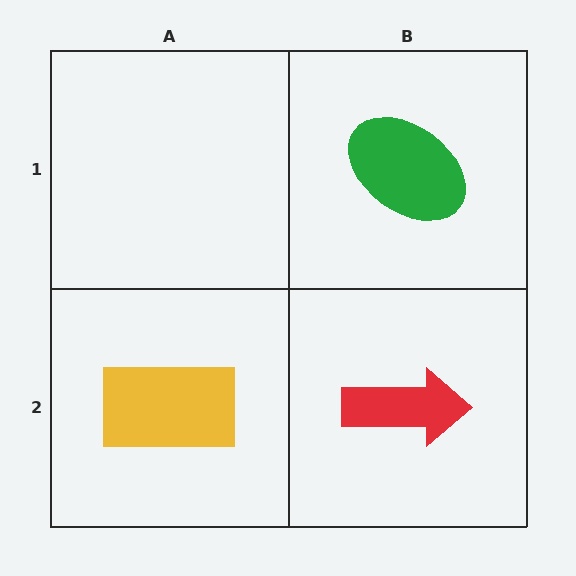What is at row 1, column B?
A green ellipse.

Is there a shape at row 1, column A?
No, that cell is empty.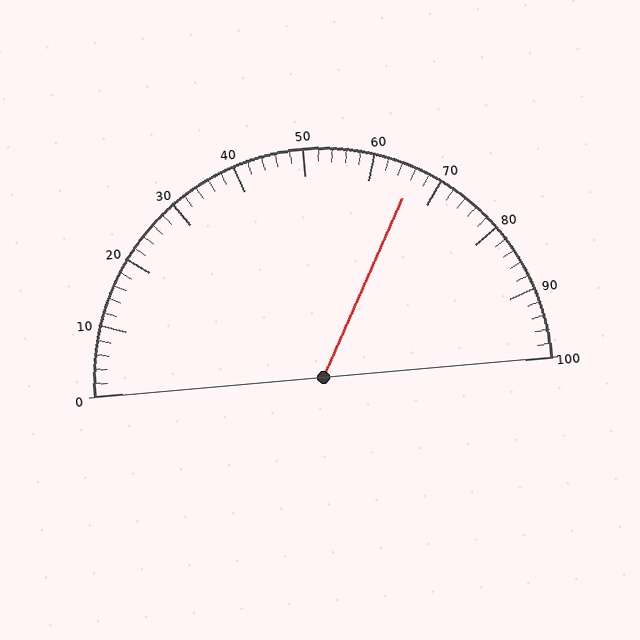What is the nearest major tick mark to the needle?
The nearest major tick mark is 70.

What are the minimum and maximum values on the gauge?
The gauge ranges from 0 to 100.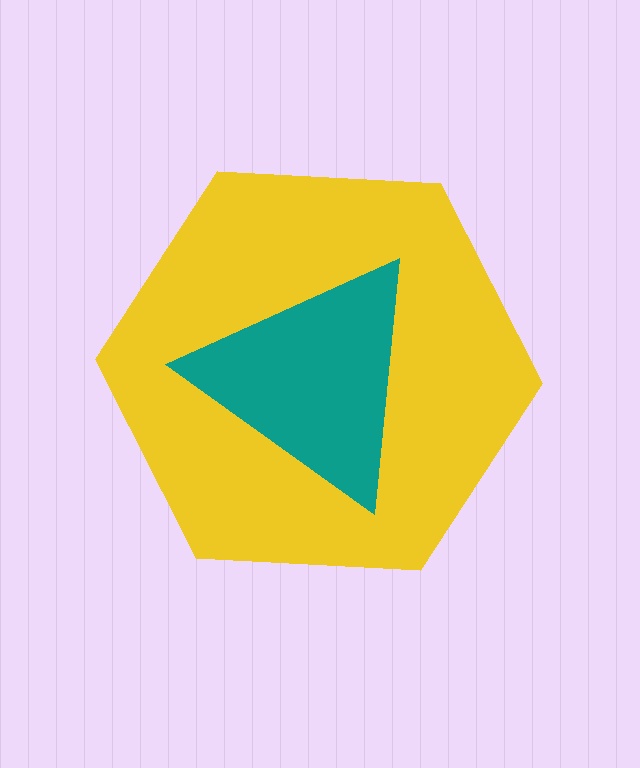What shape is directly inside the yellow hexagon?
The teal triangle.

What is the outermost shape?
The yellow hexagon.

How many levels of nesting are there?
2.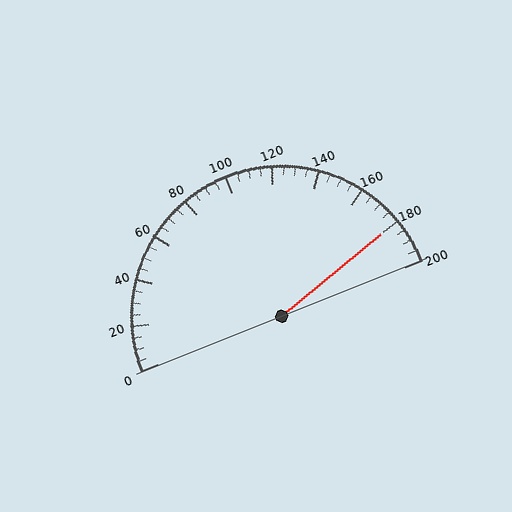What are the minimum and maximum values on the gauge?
The gauge ranges from 0 to 200.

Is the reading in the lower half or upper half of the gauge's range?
The reading is in the upper half of the range (0 to 200).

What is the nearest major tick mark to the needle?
The nearest major tick mark is 180.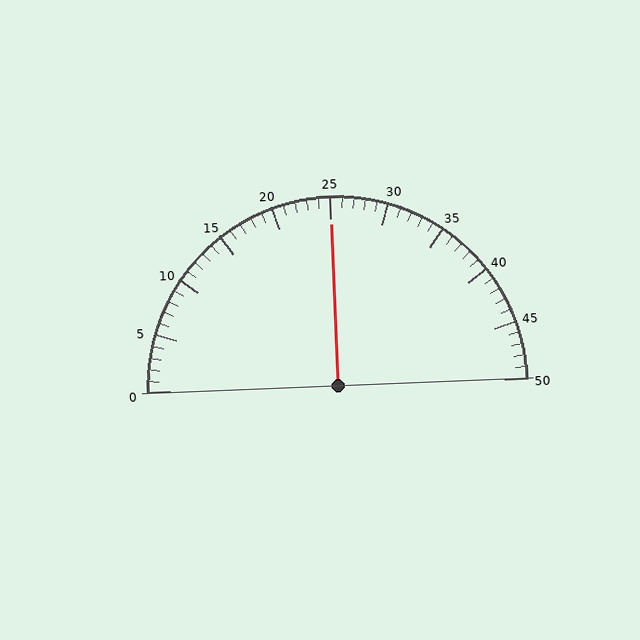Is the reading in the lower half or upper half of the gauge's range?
The reading is in the upper half of the range (0 to 50).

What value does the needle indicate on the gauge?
The needle indicates approximately 25.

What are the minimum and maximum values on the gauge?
The gauge ranges from 0 to 50.